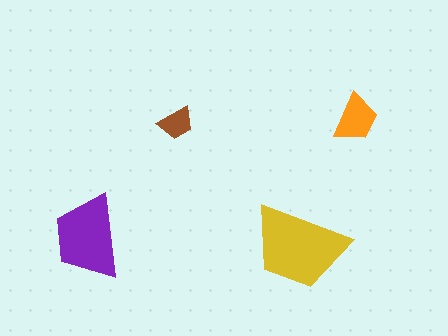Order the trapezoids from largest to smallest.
the yellow one, the purple one, the orange one, the brown one.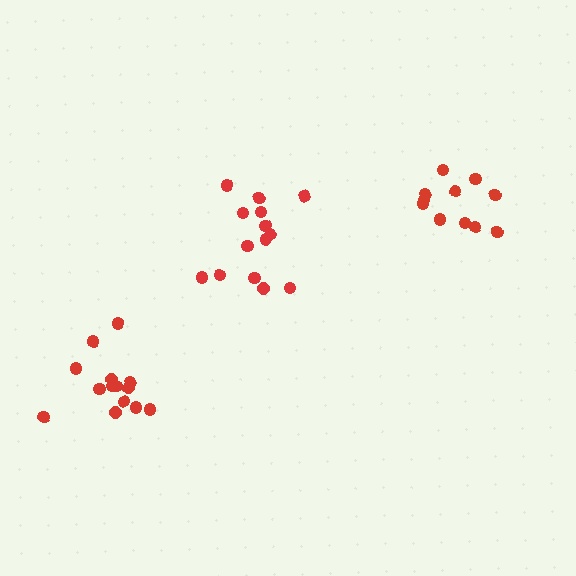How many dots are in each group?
Group 1: 11 dots, Group 2: 14 dots, Group 3: 14 dots (39 total).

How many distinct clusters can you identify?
There are 3 distinct clusters.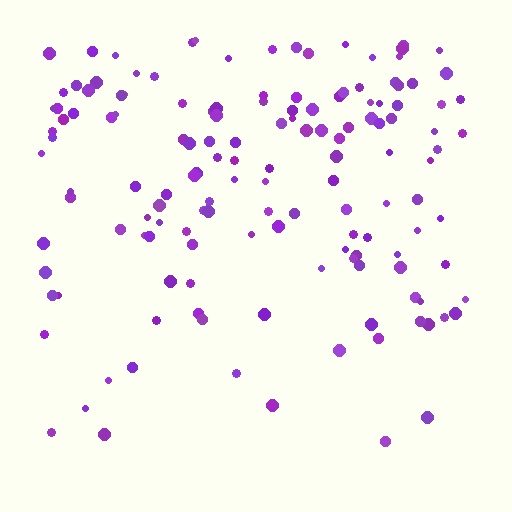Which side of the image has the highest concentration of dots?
The top.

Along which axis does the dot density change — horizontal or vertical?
Vertical.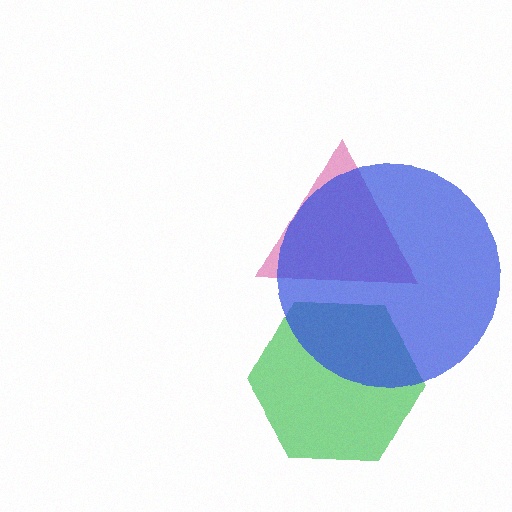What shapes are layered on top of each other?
The layered shapes are: a magenta triangle, a green hexagon, a blue circle.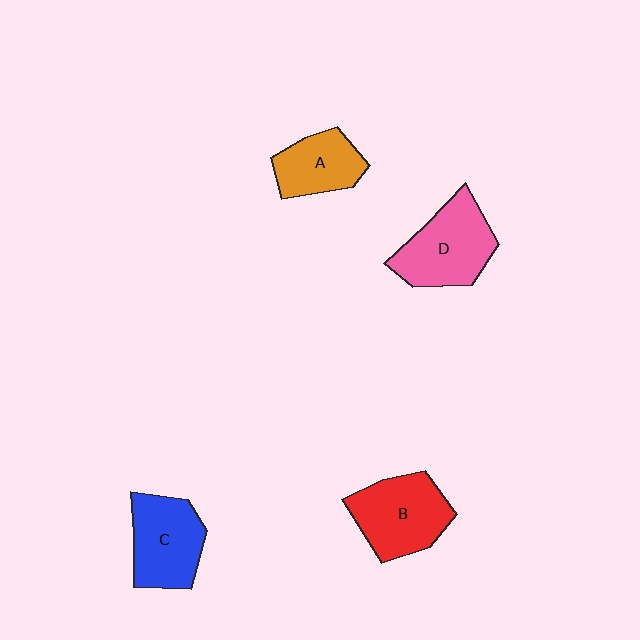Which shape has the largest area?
Shape D (pink).